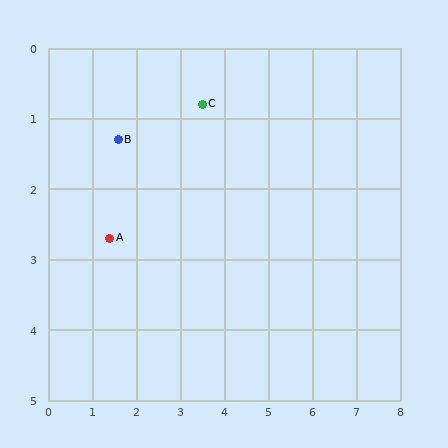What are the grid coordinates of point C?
Point C is at approximately (3.5, 0.8).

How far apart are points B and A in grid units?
Points B and A are about 1.4 grid units apart.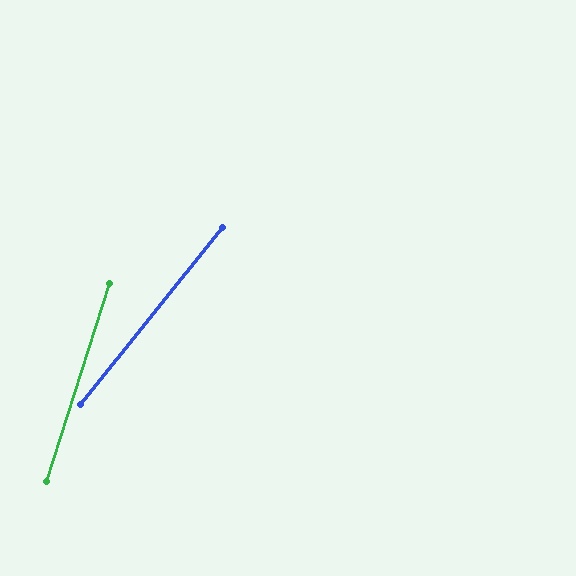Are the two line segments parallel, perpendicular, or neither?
Neither parallel nor perpendicular — they differ by about 21°.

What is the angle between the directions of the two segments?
Approximately 21 degrees.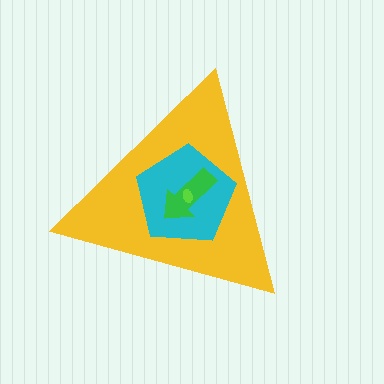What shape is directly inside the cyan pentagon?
The green arrow.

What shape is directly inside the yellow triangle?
The cyan pentagon.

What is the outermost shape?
The yellow triangle.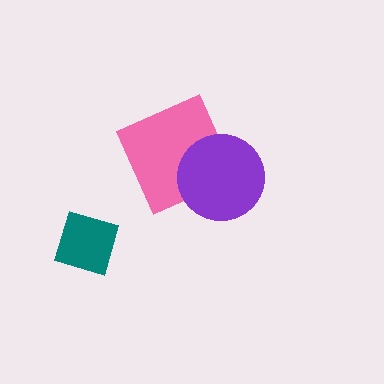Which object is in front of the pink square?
The purple circle is in front of the pink square.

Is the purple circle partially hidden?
No, no other shape covers it.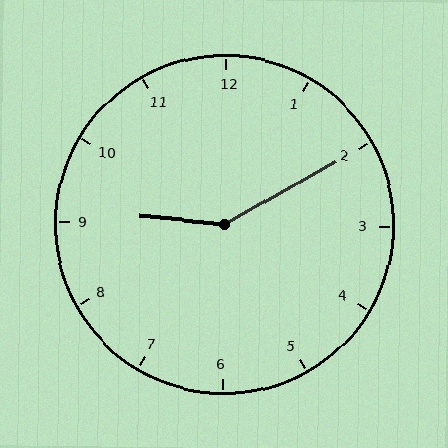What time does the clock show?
9:10.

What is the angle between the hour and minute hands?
Approximately 145 degrees.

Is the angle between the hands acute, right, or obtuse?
It is obtuse.